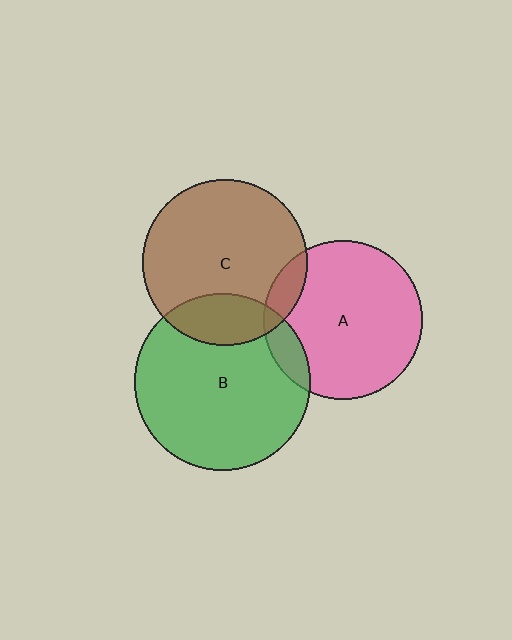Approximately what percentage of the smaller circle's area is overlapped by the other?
Approximately 10%.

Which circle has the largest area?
Circle B (green).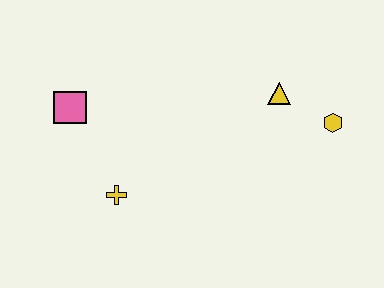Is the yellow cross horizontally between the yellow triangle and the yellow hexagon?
No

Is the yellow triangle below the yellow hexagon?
No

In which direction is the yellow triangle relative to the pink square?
The yellow triangle is to the right of the pink square.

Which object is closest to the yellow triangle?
The yellow hexagon is closest to the yellow triangle.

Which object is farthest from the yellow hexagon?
The pink square is farthest from the yellow hexagon.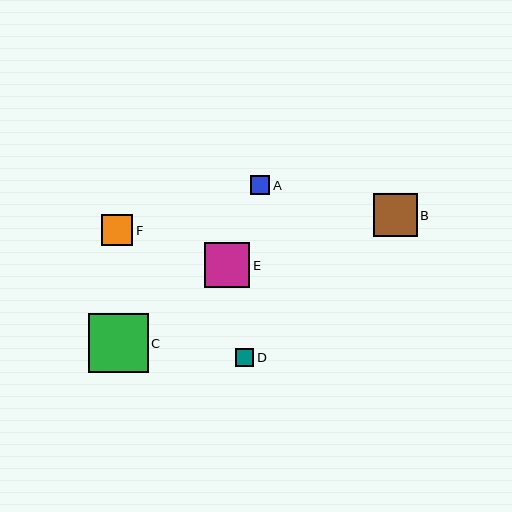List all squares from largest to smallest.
From largest to smallest: C, E, B, F, A, D.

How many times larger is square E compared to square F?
Square E is approximately 1.5 times the size of square F.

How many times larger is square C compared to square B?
Square C is approximately 1.4 times the size of square B.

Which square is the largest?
Square C is the largest with a size of approximately 60 pixels.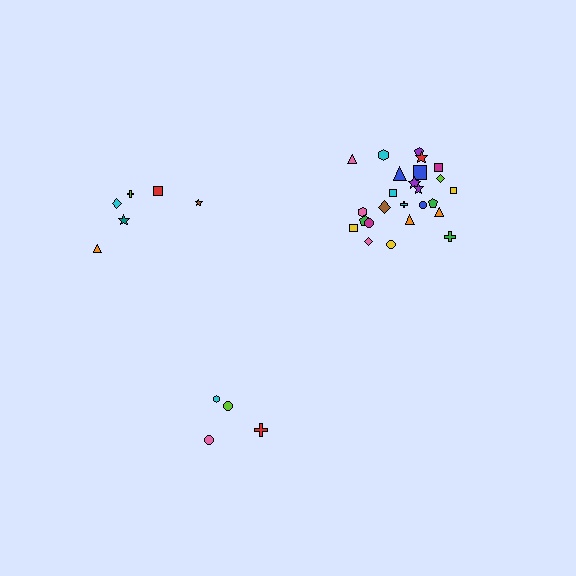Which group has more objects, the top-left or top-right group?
The top-right group.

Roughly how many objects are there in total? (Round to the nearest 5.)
Roughly 35 objects in total.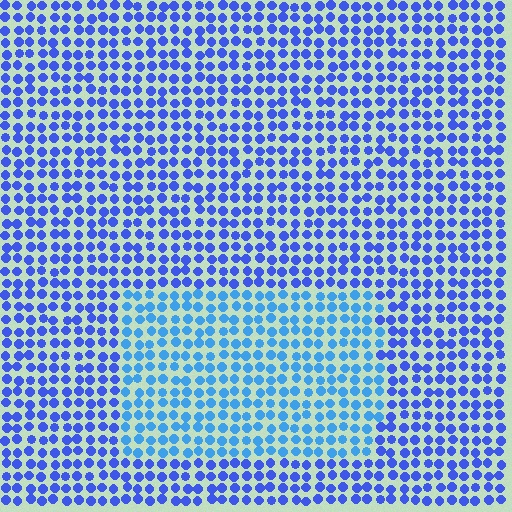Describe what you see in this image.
The image is filled with small blue elements in a uniform arrangement. A rectangle-shaped region is visible where the elements are tinted to a slightly different hue, forming a subtle color boundary.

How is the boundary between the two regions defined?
The boundary is defined purely by a slight shift in hue (about 26 degrees). Spacing, size, and orientation are identical on both sides.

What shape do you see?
I see a rectangle.